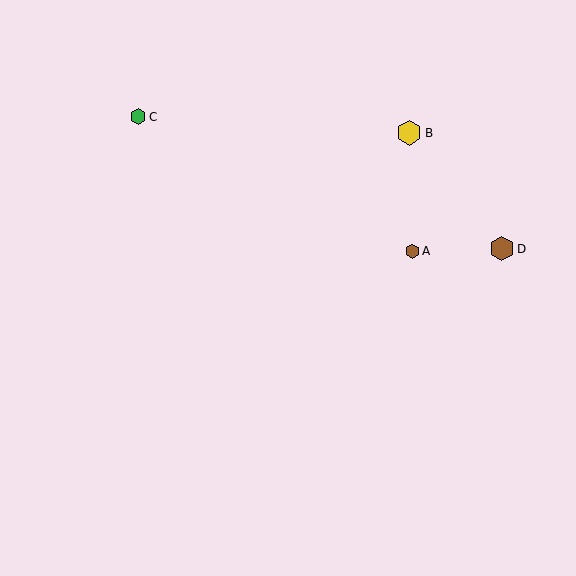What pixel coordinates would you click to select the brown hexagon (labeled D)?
Click at (502, 249) to select the brown hexagon D.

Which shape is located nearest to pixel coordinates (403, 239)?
The brown hexagon (labeled A) at (412, 251) is nearest to that location.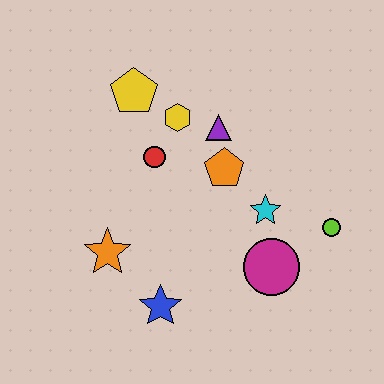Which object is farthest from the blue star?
The yellow pentagon is farthest from the blue star.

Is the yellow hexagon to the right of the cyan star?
No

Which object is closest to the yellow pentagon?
The yellow hexagon is closest to the yellow pentagon.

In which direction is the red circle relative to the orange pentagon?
The red circle is to the left of the orange pentagon.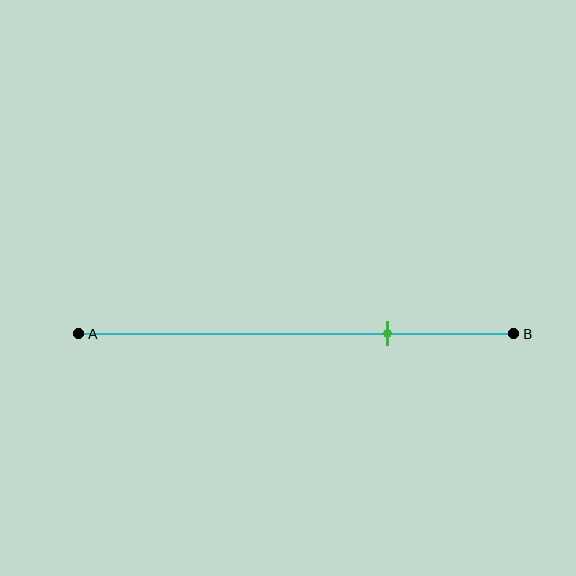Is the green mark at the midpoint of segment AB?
No, the mark is at about 70% from A, not at the 50% midpoint.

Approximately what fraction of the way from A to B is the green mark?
The green mark is approximately 70% of the way from A to B.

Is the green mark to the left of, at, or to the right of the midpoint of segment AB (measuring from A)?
The green mark is to the right of the midpoint of segment AB.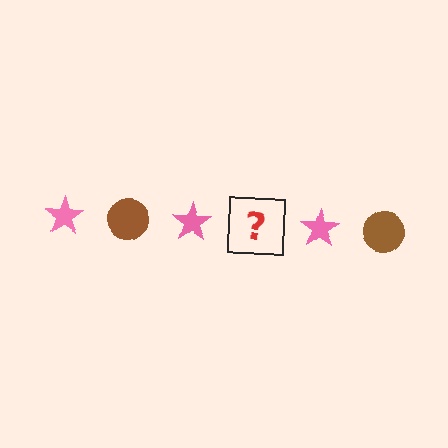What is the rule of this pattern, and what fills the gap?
The rule is that the pattern alternates between pink star and brown circle. The gap should be filled with a brown circle.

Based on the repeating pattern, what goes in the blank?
The blank should be a brown circle.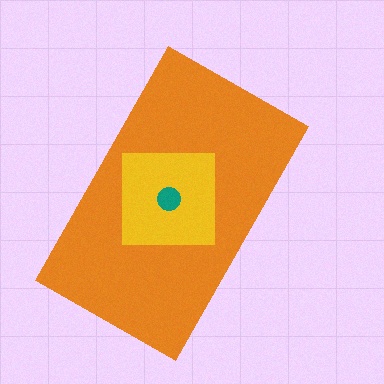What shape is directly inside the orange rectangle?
The yellow square.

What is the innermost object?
The teal circle.